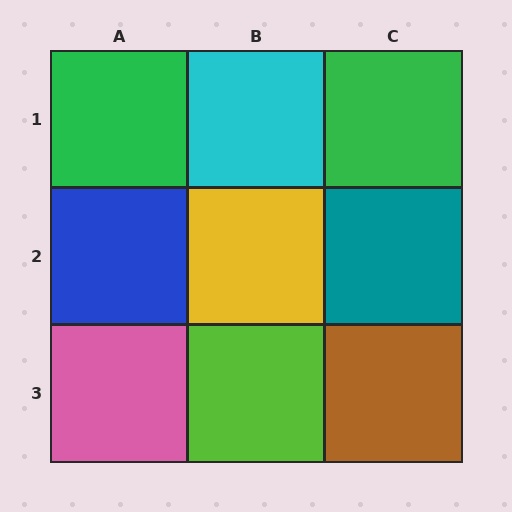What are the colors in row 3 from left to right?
Pink, lime, brown.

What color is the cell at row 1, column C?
Green.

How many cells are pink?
1 cell is pink.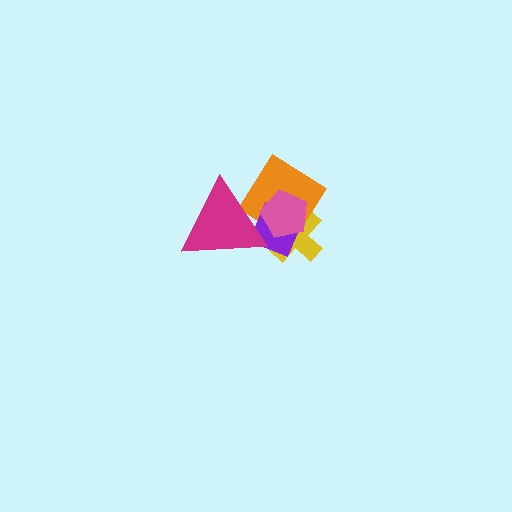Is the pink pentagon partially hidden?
Yes, it is partially covered by another shape.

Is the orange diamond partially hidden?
Yes, it is partially covered by another shape.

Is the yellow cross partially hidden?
Yes, it is partially covered by another shape.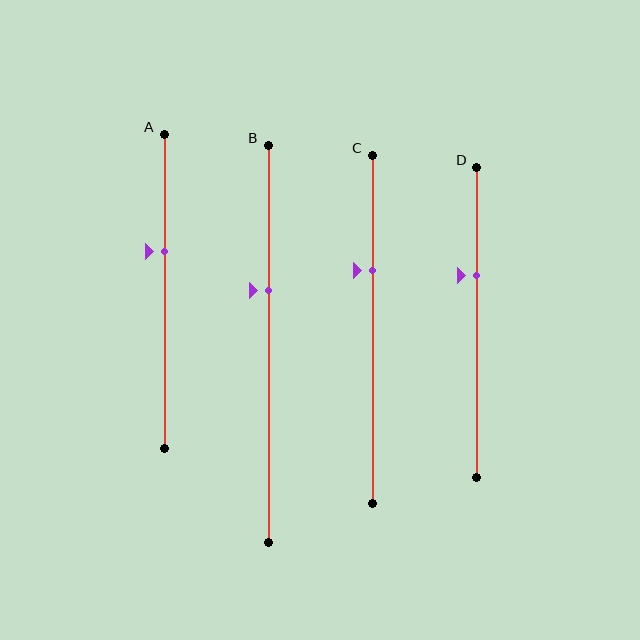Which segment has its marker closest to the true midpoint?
Segment A has its marker closest to the true midpoint.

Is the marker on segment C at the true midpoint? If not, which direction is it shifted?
No, the marker on segment C is shifted upward by about 17% of the segment length.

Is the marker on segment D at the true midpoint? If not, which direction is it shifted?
No, the marker on segment D is shifted upward by about 15% of the segment length.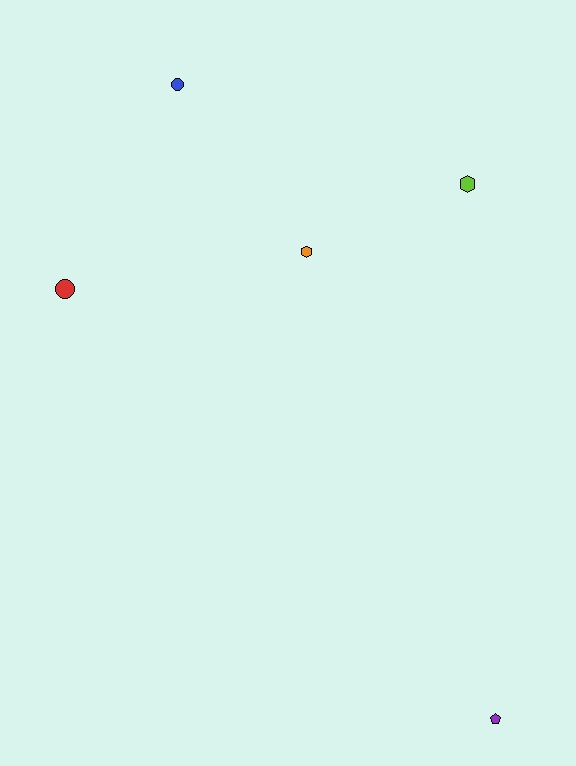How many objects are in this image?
There are 5 objects.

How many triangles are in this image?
There are no triangles.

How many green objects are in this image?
There are no green objects.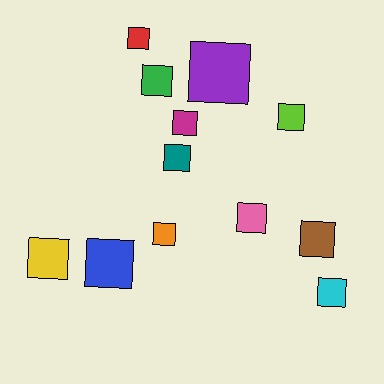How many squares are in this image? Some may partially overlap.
There are 12 squares.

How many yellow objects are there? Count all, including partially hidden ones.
There is 1 yellow object.